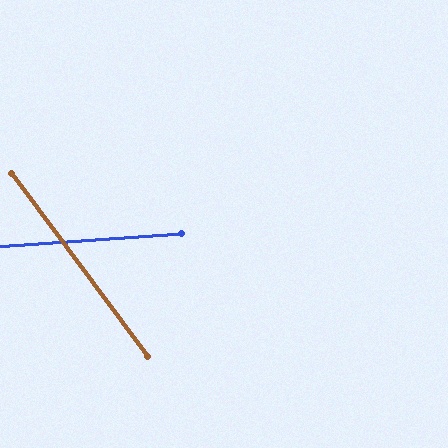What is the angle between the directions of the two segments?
Approximately 57 degrees.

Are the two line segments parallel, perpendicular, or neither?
Neither parallel nor perpendicular — they differ by about 57°.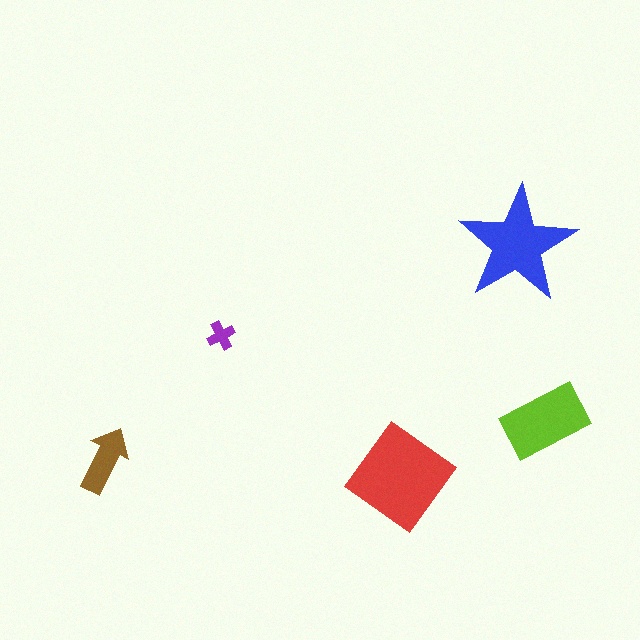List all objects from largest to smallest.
The red diamond, the blue star, the lime rectangle, the brown arrow, the purple cross.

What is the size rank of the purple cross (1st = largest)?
5th.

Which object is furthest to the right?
The lime rectangle is rightmost.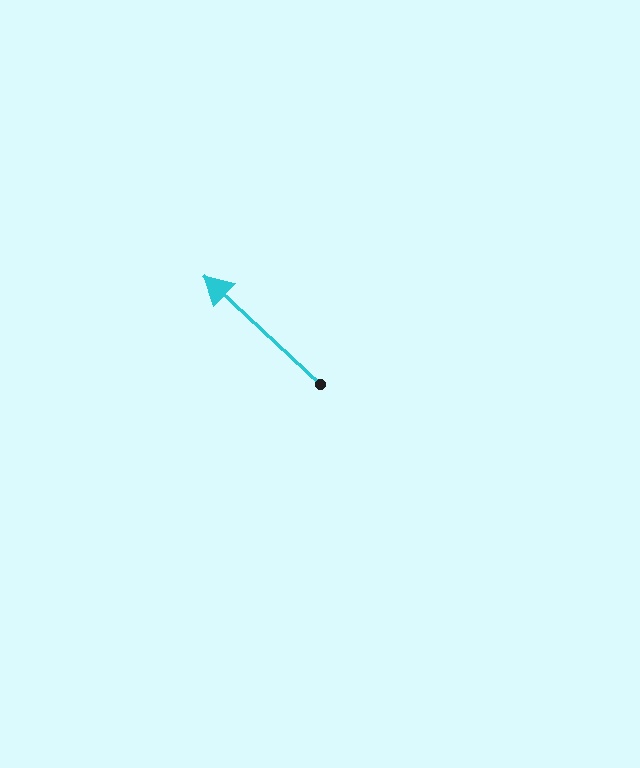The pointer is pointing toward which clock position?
Roughly 10 o'clock.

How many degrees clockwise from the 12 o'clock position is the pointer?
Approximately 313 degrees.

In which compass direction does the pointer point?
Northwest.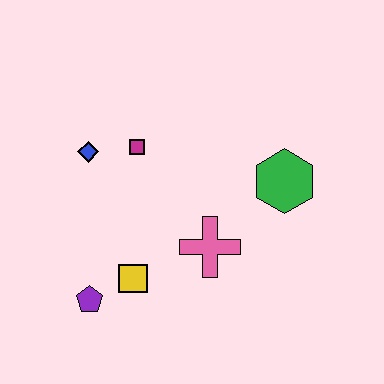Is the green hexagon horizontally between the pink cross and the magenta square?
No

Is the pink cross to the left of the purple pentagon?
No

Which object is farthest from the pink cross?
The blue diamond is farthest from the pink cross.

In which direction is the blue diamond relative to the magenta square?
The blue diamond is to the left of the magenta square.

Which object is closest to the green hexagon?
The pink cross is closest to the green hexagon.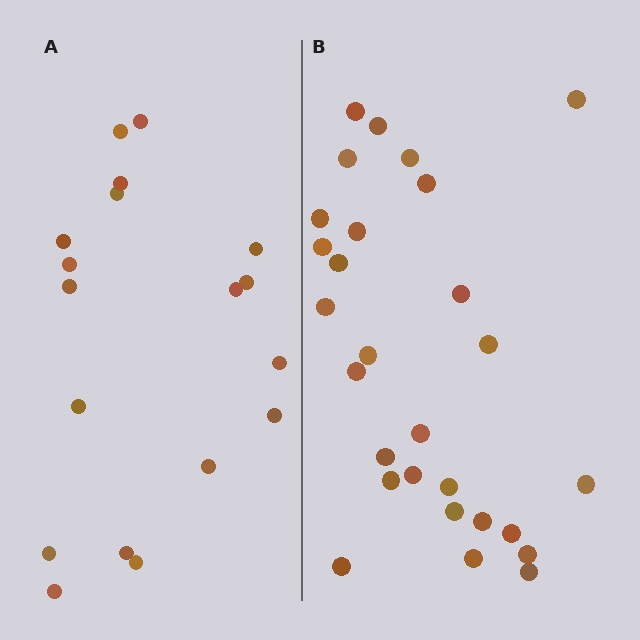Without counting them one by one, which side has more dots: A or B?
Region B (the right region) has more dots.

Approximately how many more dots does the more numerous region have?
Region B has roughly 10 or so more dots than region A.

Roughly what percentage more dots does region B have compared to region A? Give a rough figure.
About 55% more.